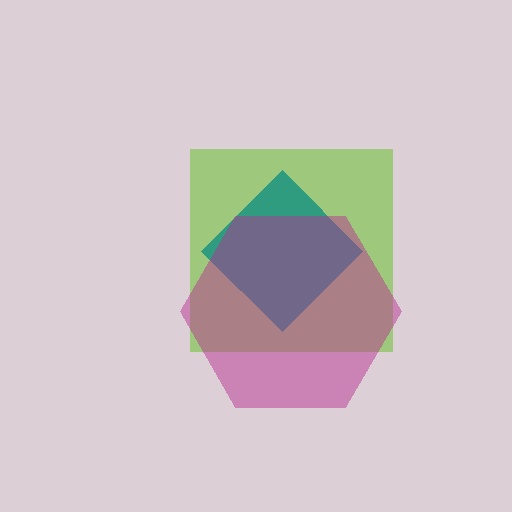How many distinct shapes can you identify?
There are 3 distinct shapes: a lime square, a teal diamond, a magenta hexagon.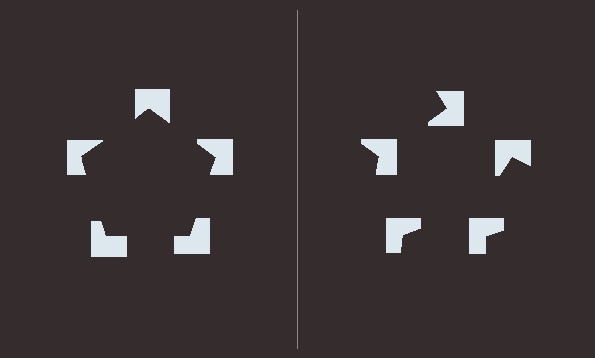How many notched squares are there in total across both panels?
10 — 5 on each side.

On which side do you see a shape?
An illusory pentagon appears on the left side. On the right side the wedge cuts are rotated, so no coherent shape forms.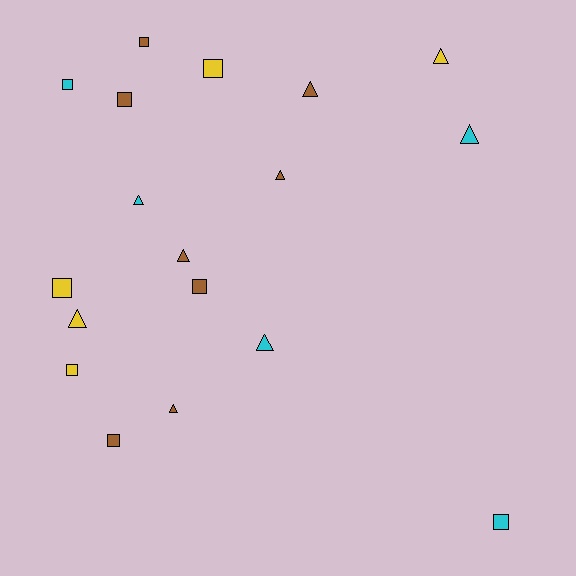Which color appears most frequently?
Brown, with 8 objects.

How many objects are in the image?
There are 18 objects.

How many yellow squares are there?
There are 3 yellow squares.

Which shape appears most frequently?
Square, with 9 objects.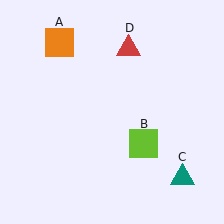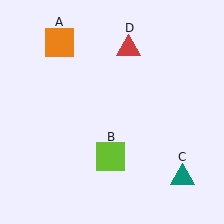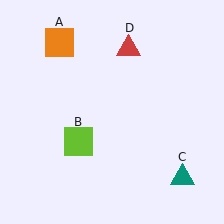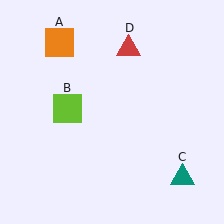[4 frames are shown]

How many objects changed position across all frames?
1 object changed position: lime square (object B).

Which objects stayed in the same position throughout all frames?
Orange square (object A) and teal triangle (object C) and red triangle (object D) remained stationary.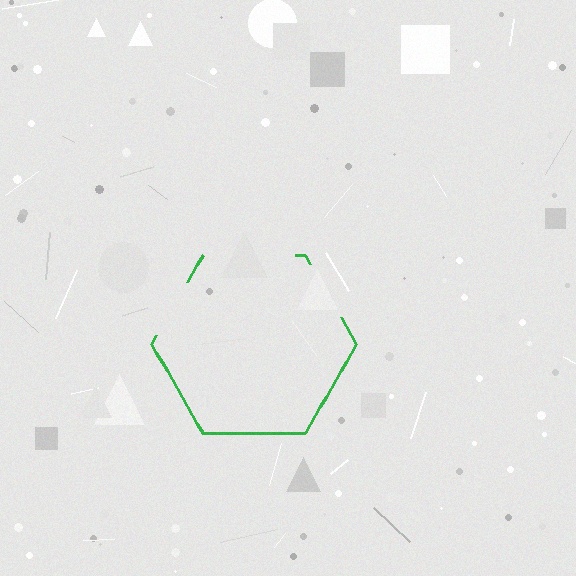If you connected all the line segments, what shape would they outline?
They would outline a hexagon.